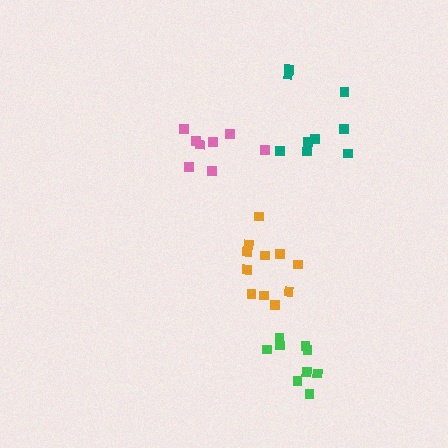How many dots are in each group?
Group 1: 11 dots, Group 2: 8 dots, Group 3: 9 dots, Group 4: 9 dots (37 total).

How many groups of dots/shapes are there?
There are 4 groups.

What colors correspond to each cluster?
The clusters are colored: orange, pink, green, teal.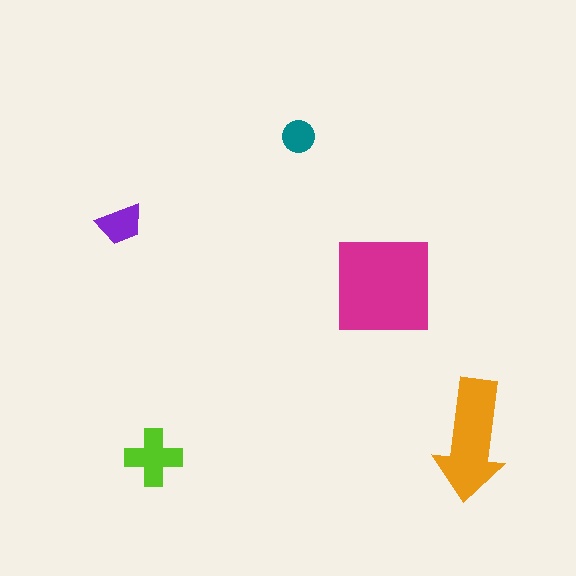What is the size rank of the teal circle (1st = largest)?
5th.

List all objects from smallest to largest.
The teal circle, the purple trapezoid, the lime cross, the orange arrow, the magenta square.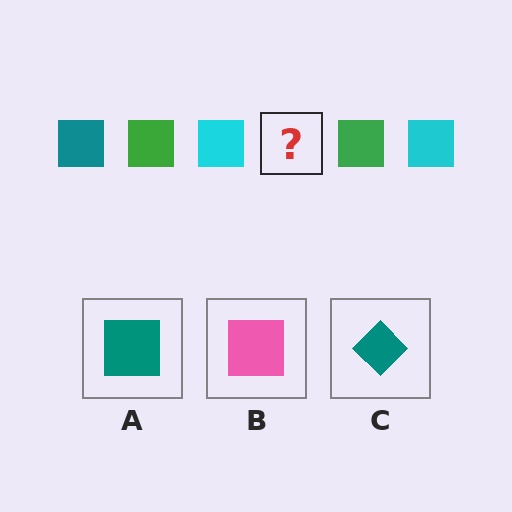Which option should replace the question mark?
Option A.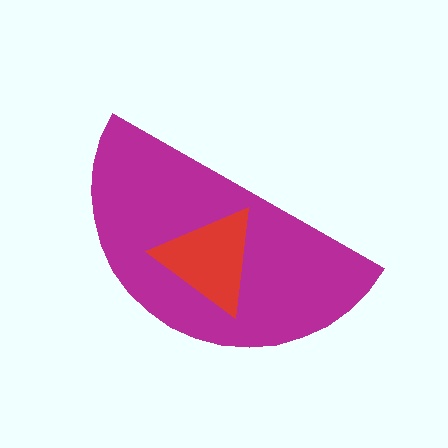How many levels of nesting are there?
2.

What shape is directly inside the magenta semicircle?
The red triangle.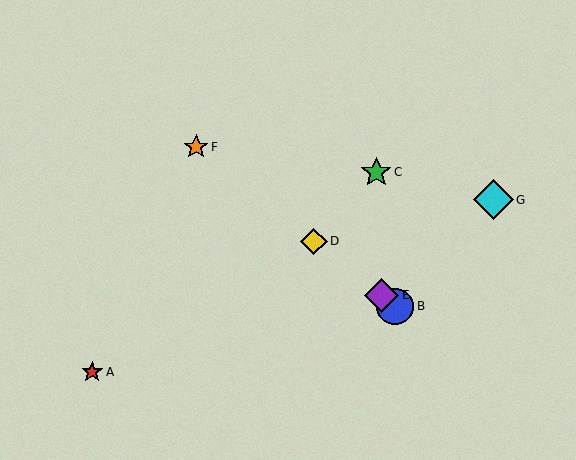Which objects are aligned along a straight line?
Objects B, D, E, F are aligned along a straight line.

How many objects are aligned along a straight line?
4 objects (B, D, E, F) are aligned along a straight line.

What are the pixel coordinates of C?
Object C is at (376, 172).